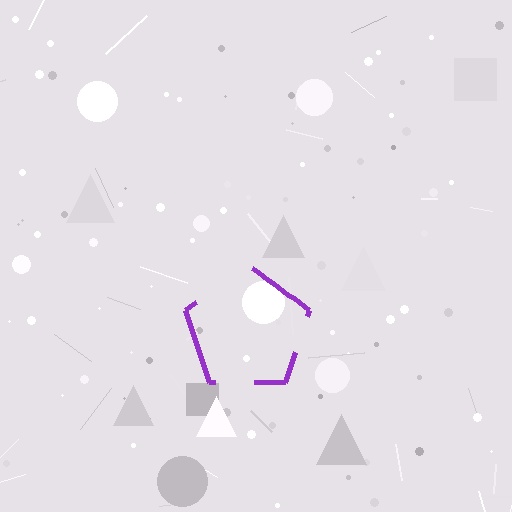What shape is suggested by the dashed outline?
The dashed outline suggests a pentagon.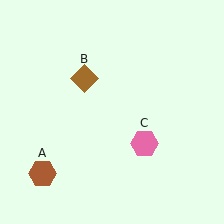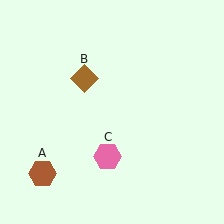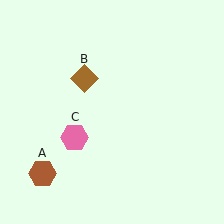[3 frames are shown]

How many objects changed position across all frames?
1 object changed position: pink hexagon (object C).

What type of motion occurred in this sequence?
The pink hexagon (object C) rotated clockwise around the center of the scene.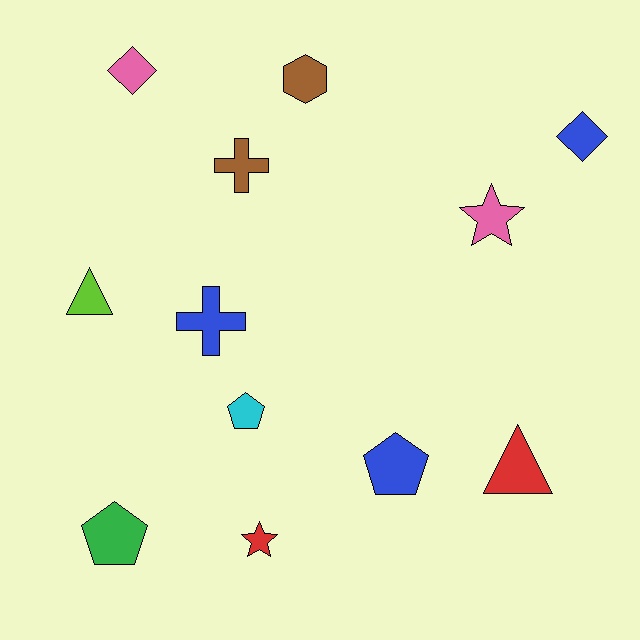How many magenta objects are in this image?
There are no magenta objects.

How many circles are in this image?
There are no circles.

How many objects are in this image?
There are 12 objects.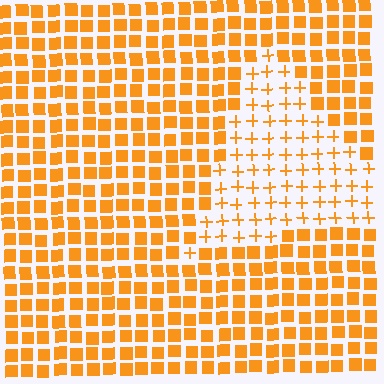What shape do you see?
I see a triangle.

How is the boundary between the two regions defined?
The boundary is defined by a change in element shape: plus signs inside vs. squares outside. All elements share the same color and spacing.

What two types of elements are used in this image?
The image uses plus signs inside the triangle region and squares outside it.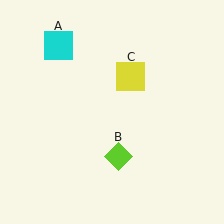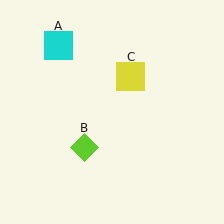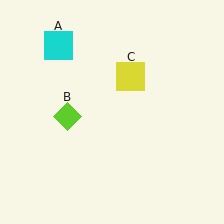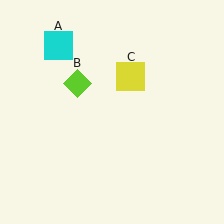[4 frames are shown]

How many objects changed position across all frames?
1 object changed position: lime diamond (object B).